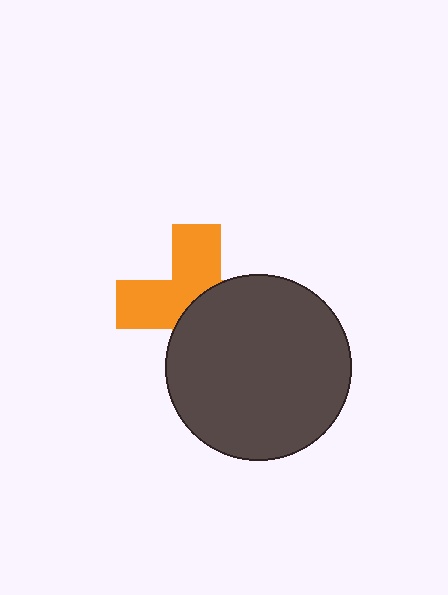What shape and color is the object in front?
The object in front is a dark gray circle.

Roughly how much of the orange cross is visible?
About half of it is visible (roughly 49%).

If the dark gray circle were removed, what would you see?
You would see the complete orange cross.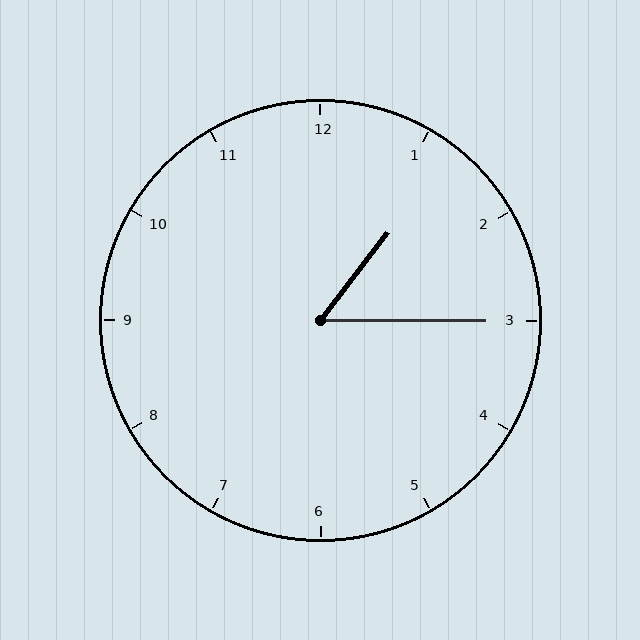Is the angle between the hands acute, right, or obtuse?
It is acute.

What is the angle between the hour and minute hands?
Approximately 52 degrees.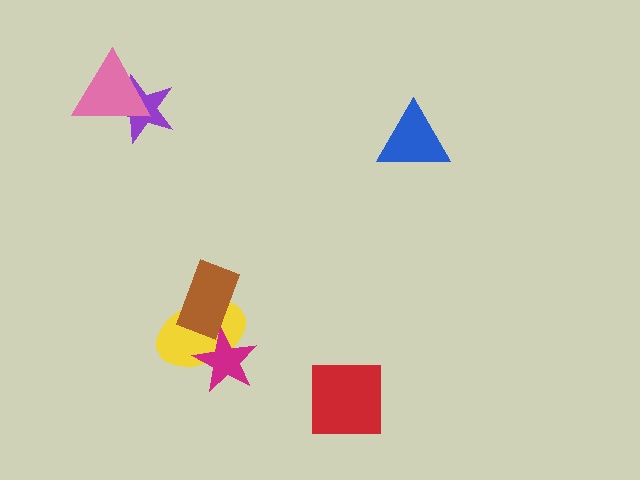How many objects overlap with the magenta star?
1 object overlaps with the magenta star.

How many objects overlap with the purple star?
1 object overlaps with the purple star.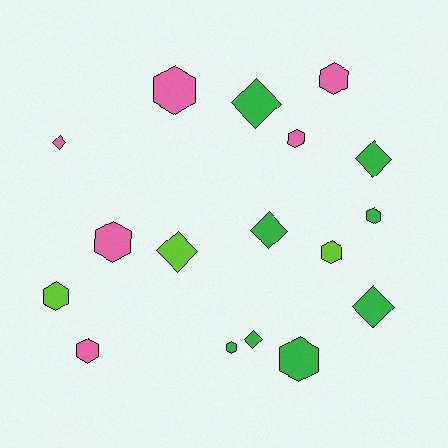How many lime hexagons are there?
There are 2 lime hexagons.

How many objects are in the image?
There are 17 objects.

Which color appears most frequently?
Green, with 8 objects.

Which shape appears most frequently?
Hexagon, with 10 objects.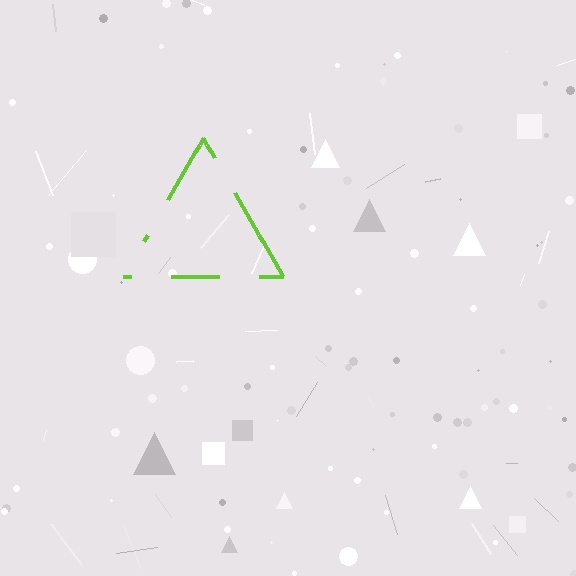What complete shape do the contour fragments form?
The contour fragments form a triangle.